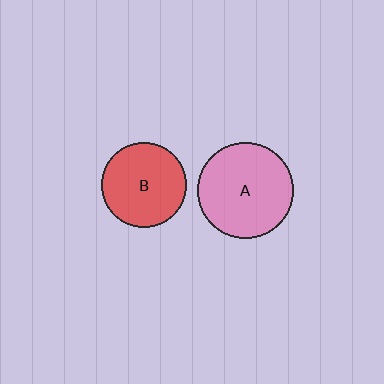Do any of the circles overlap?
No, none of the circles overlap.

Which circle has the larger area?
Circle A (pink).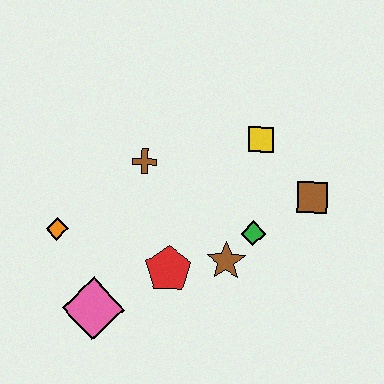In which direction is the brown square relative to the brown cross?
The brown square is to the right of the brown cross.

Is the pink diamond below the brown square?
Yes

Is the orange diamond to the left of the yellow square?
Yes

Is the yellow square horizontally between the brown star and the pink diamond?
No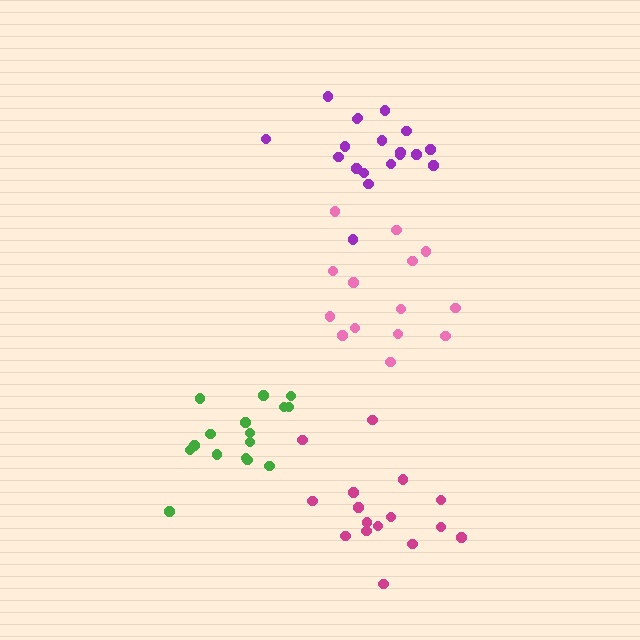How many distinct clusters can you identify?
There are 4 distinct clusters.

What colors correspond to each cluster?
The clusters are colored: pink, green, purple, magenta.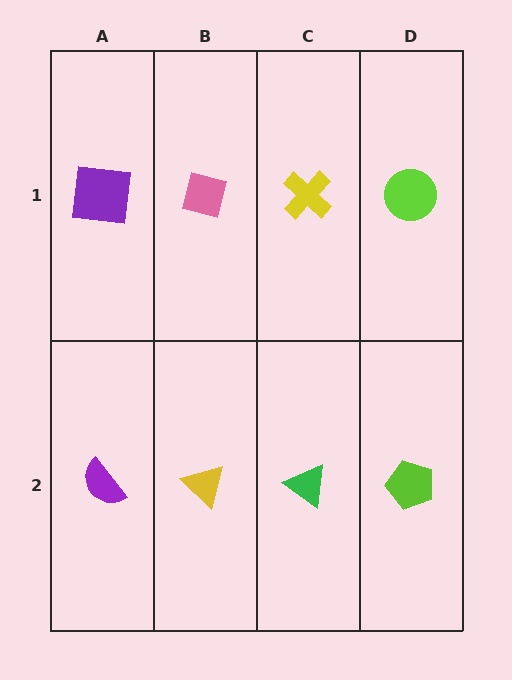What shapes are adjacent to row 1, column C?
A green triangle (row 2, column C), a pink square (row 1, column B), a lime circle (row 1, column D).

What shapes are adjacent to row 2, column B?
A pink square (row 1, column B), a purple semicircle (row 2, column A), a green triangle (row 2, column C).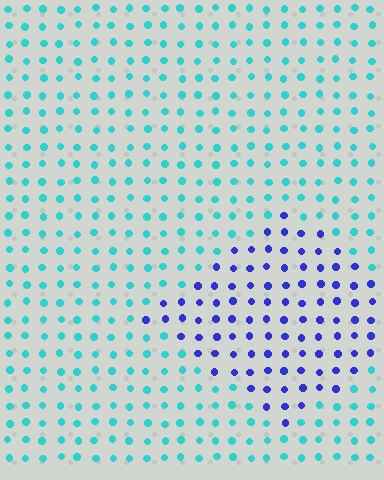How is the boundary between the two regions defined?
The boundary is defined purely by a slight shift in hue (about 60 degrees). Spacing, size, and orientation are identical on both sides.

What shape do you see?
I see a diamond.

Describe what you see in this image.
The image is filled with small cyan elements in a uniform arrangement. A diamond-shaped region is visible where the elements are tinted to a slightly different hue, forming a subtle color boundary.